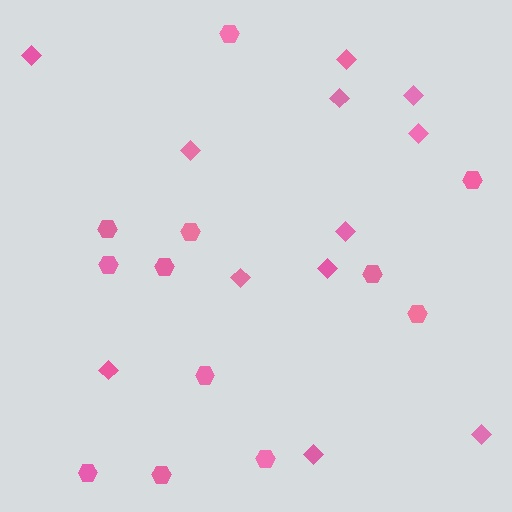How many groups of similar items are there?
There are 2 groups: one group of diamonds (12) and one group of hexagons (12).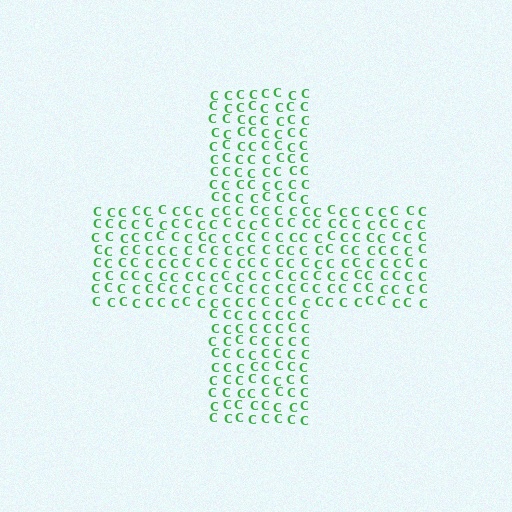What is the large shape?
The large shape is a cross.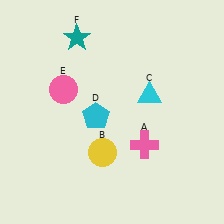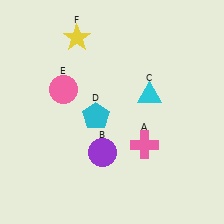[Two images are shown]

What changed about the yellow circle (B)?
In Image 1, B is yellow. In Image 2, it changed to purple.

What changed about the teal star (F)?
In Image 1, F is teal. In Image 2, it changed to yellow.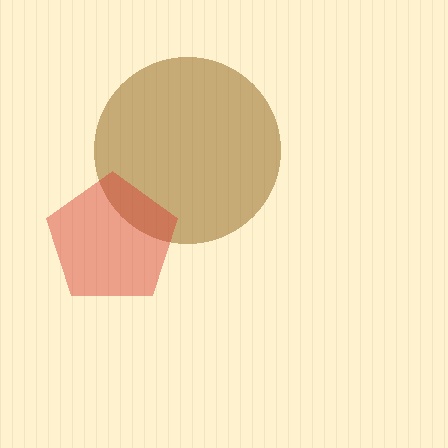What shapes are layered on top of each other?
The layered shapes are: a brown circle, a red pentagon.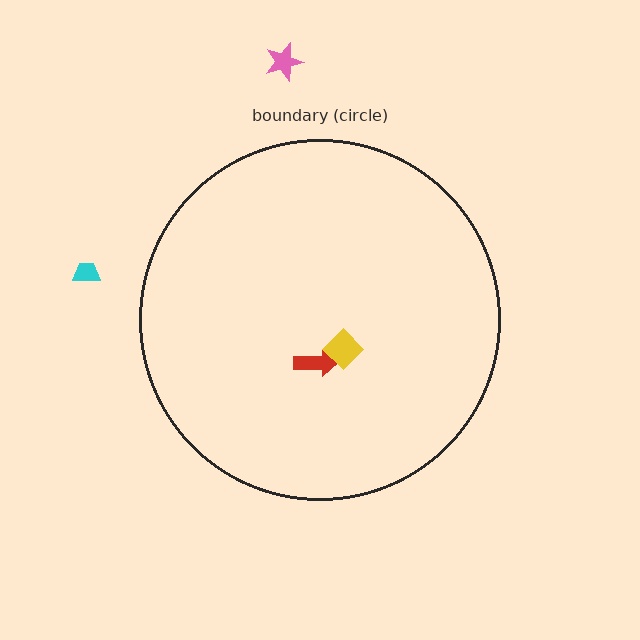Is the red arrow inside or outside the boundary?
Inside.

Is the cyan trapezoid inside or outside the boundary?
Outside.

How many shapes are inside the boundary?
2 inside, 2 outside.